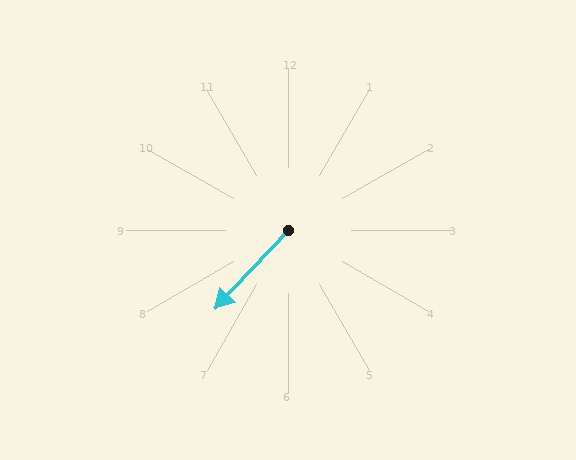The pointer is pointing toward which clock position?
Roughly 7 o'clock.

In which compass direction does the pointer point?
Southwest.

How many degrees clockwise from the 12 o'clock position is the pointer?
Approximately 223 degrees.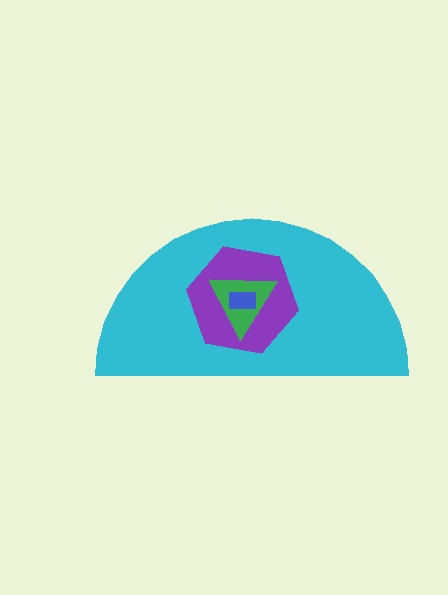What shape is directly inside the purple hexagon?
The green triangle.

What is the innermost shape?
The blue rectangle.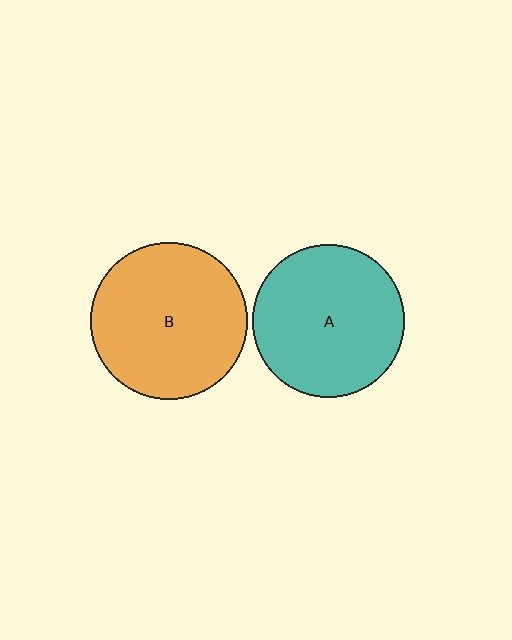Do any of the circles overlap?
No, none of the circles overlap.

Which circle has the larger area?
Circle B (orange).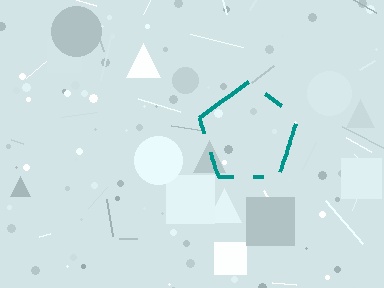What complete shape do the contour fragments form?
The contour fragments form a pentagon.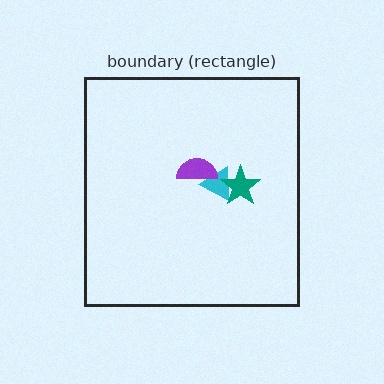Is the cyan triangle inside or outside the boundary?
Inside.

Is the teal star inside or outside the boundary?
Inside.